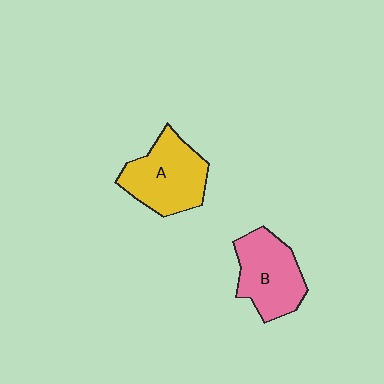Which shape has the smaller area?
Shape B (pink).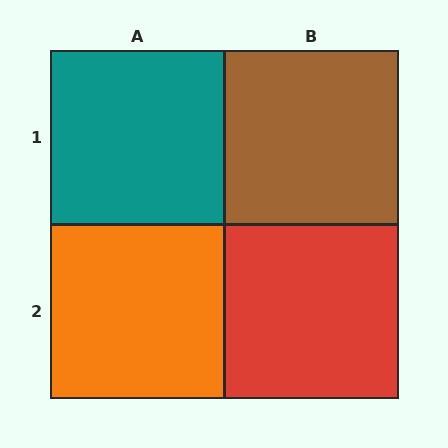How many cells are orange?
1 cell is orange.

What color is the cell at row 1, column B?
Brown.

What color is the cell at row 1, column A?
Teal.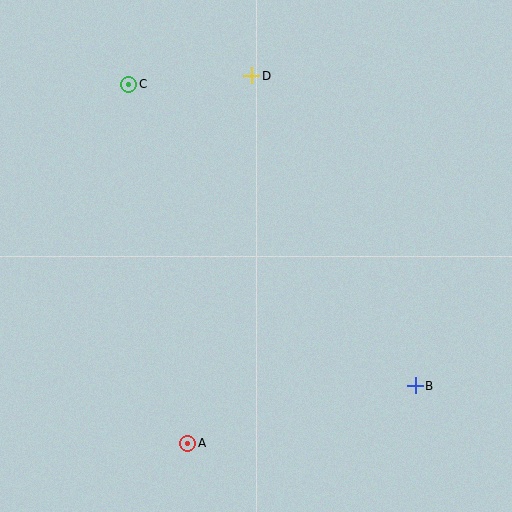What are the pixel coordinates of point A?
Point A is at (188, 443).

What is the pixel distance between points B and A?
The distance between B and A is 234 pixels.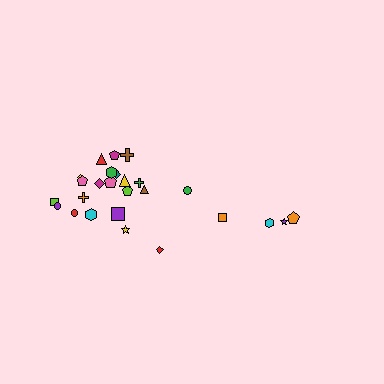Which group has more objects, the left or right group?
The left group.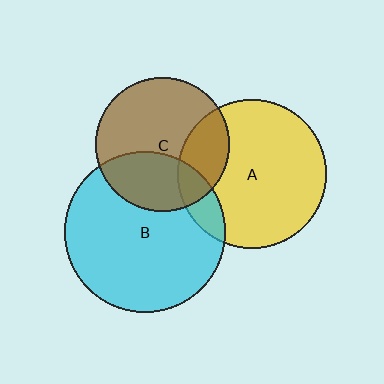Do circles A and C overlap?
Yes.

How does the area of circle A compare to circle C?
Approximately 1.2 times.